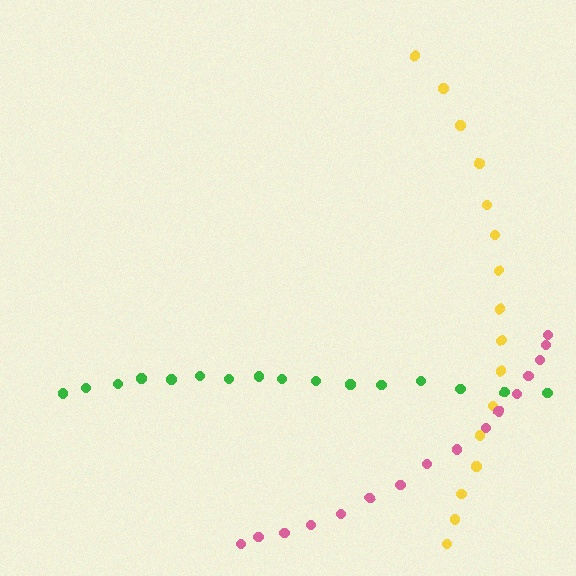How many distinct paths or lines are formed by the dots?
There are 3 distinct paths.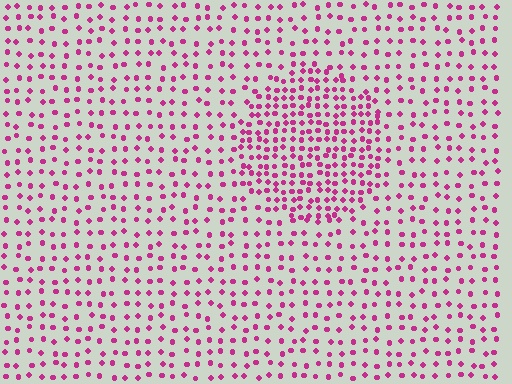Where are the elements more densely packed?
The elements are more densely packed inside the circle boundary.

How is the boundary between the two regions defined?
The boundary is defined by a change in element density (approximately 2.0x ratio). All elements are the same color, size, and shape.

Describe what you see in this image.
The image contains small magenta elements arranged at two different densities. A circle-shaped region is visible where the elements are more densely packed than the surrounding area.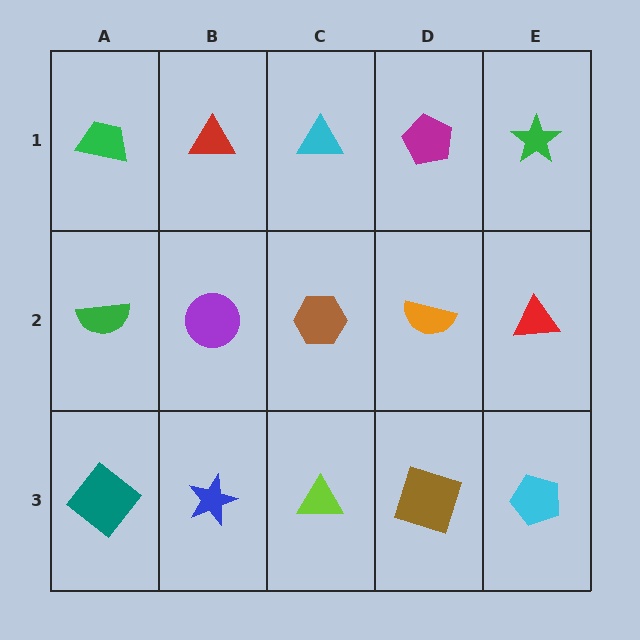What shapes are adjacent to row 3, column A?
A green semicircle (row 2, column A), a blue star (row 3, column B).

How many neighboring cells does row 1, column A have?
2.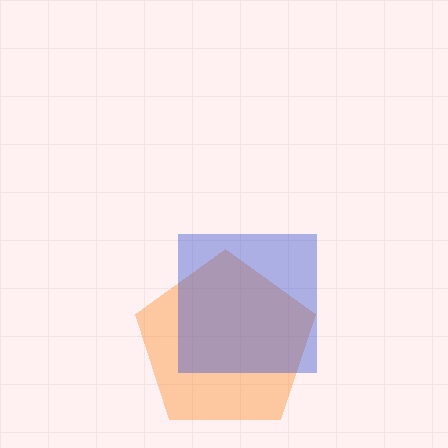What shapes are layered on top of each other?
The layered shapes are: an orange pentagon, a blue square.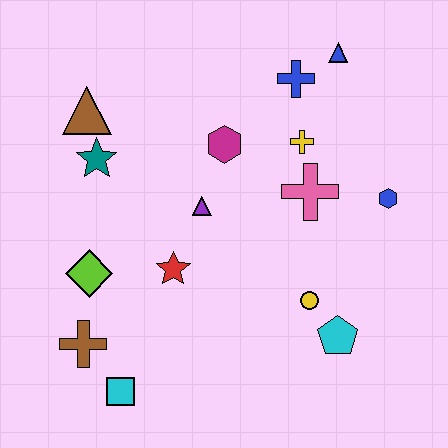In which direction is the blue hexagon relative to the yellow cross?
The blue hexagon is to the right of the yellow cross.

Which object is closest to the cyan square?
The brown cross is closest to the cyan square.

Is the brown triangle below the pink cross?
No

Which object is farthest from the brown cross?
The blue triangle is farthest from the brown cross.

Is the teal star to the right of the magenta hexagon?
No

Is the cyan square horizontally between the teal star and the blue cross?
Yes